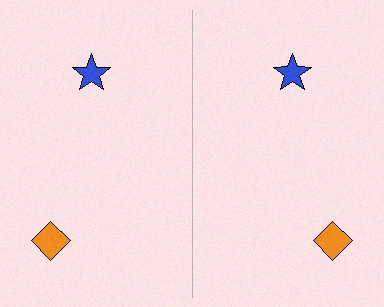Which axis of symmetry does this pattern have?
The pattern has a vertical axis of symmetry running through the center of the image.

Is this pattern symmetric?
Yes, this pattern has bilateral (reflection) symmetry.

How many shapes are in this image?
There are 4 shapes in this image.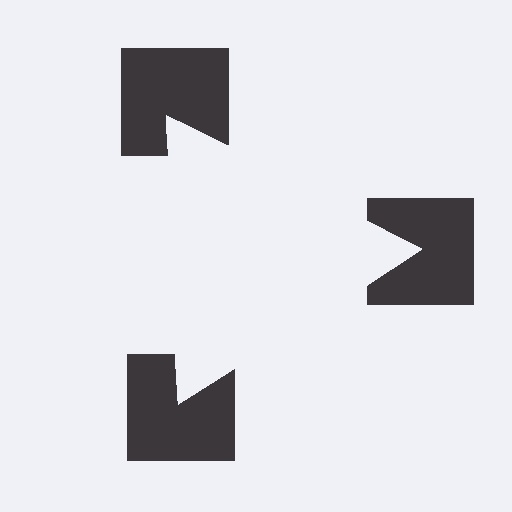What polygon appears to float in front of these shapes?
An illusory triangle — its edges are inferred from the aligned wedge cuts in the notched squares, not physically drawn.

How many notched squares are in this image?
There are 3 — one at each vertex of the illusory triangle.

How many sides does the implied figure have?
3 sides.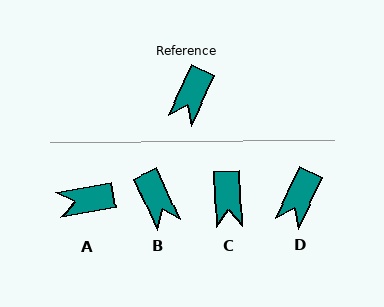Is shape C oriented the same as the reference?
No, it is off by about 28 degrees.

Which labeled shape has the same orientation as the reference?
D.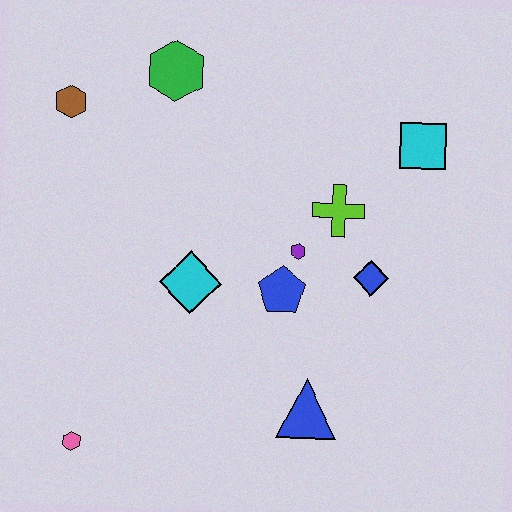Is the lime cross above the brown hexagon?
No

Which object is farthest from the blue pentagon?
The brown hexagon is farthest from the blue pentagon.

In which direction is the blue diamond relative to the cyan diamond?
The blue diamond is to the right of the cyan diamond.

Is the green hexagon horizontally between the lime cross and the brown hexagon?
Yes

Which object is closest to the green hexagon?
The brown hexagon is closest to the green hexagon.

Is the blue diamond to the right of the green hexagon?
Yes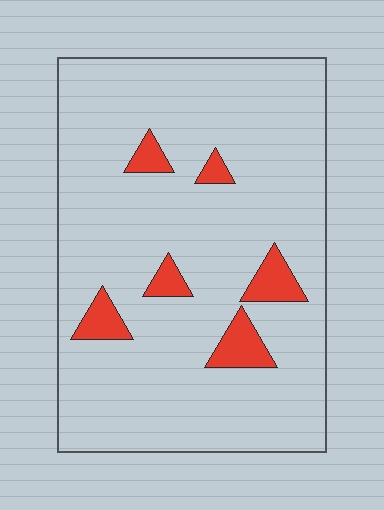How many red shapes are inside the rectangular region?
6.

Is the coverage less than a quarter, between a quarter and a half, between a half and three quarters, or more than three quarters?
Less than a quarter.